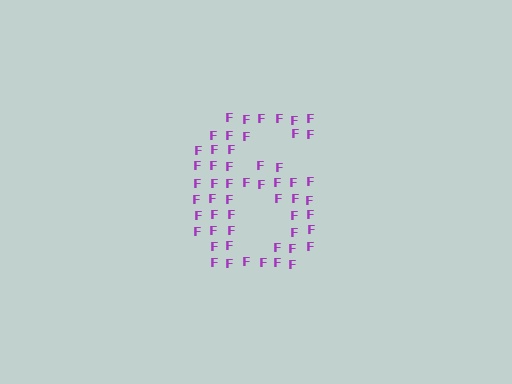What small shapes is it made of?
It is made of small letter F's.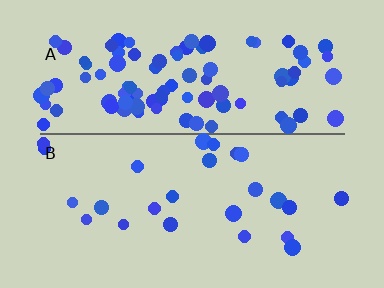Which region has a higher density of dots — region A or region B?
A (the top).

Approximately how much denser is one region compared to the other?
Approximately 3.8× — region A over region B.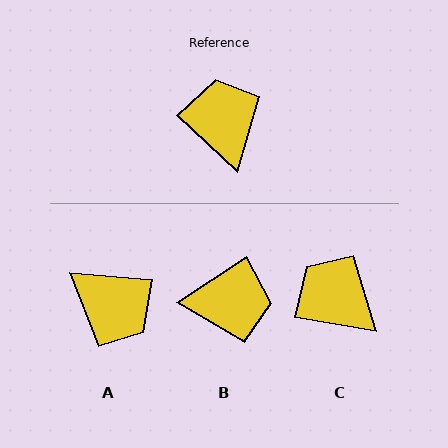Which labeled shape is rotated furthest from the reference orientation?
A, about 142 degrees away.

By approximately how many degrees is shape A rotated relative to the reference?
Approximately 142 degrees clockwise.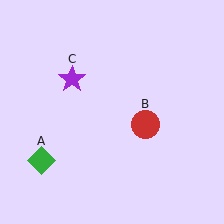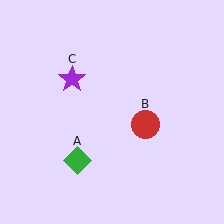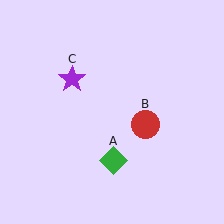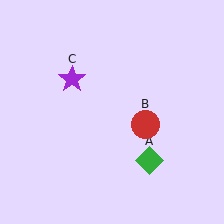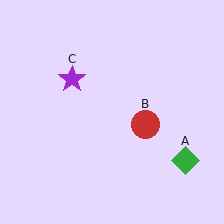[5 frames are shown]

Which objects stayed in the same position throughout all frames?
Red circle (object B) and purple star (object C) remained stationary.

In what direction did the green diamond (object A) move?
The green diamond (object A) moved right.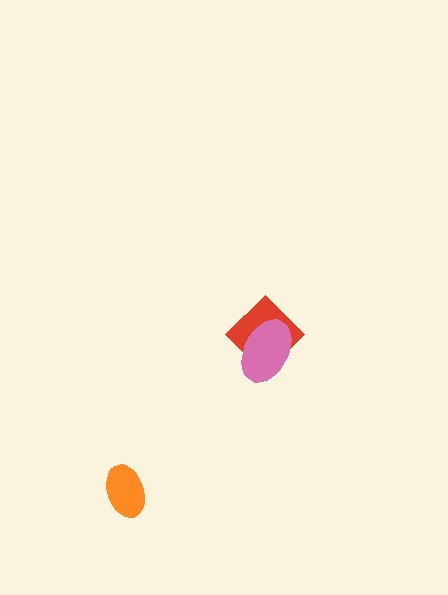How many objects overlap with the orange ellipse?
0 objects overlap with the orange ellipse.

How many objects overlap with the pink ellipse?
1 object overlaps with the pink ellipse.